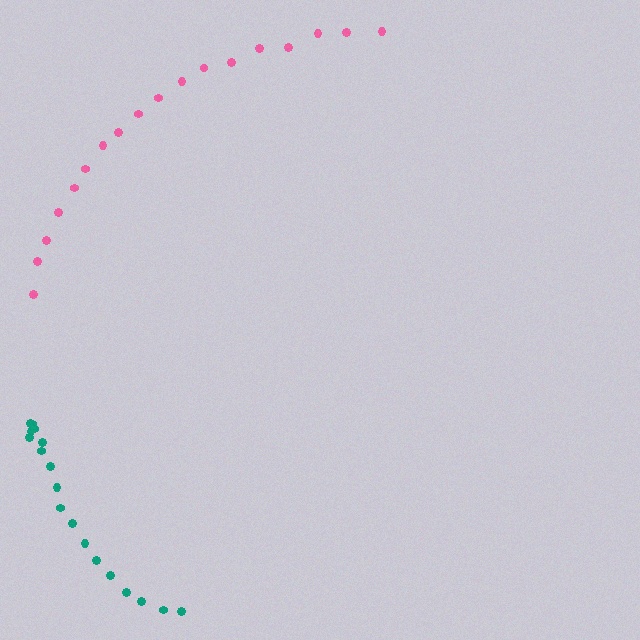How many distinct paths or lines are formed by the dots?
There are 2 distinct paths.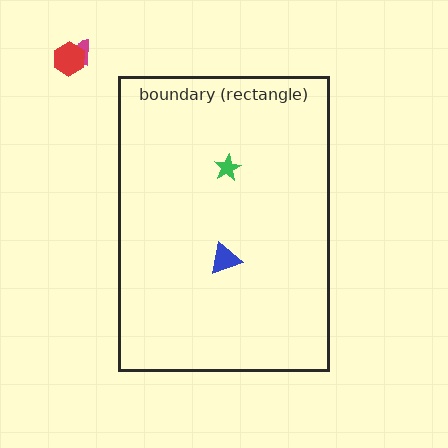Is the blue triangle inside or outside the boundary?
Inside.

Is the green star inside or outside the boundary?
Inside.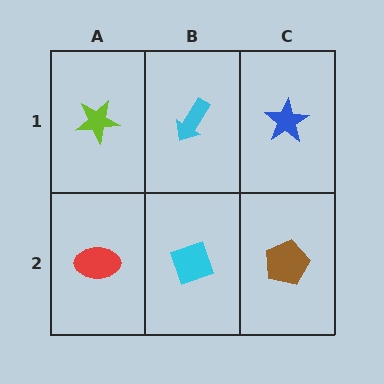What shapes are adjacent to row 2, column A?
A lime star (row 1, column A), a cyan diamond (row 2, column B).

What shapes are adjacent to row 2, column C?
A blue star (row 1, column C), a cyan diamond (row 2, column B).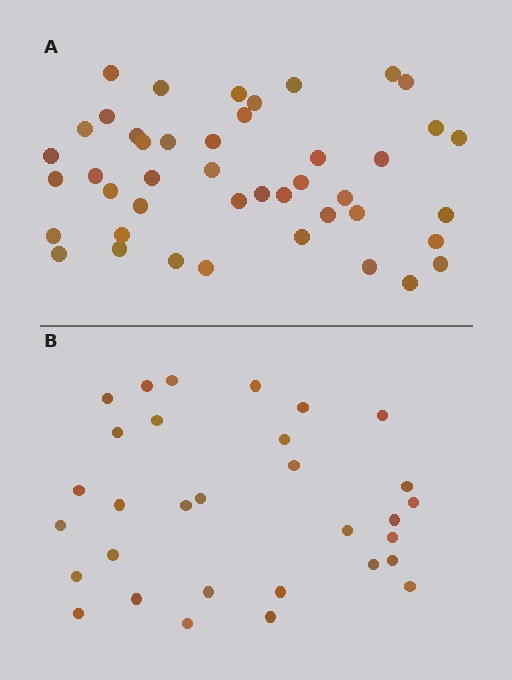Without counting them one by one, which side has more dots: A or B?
Region A (the top region) has more dots.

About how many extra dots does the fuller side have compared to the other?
Region A has approximately 15 more dots than region B.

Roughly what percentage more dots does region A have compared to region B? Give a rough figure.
About 40% more.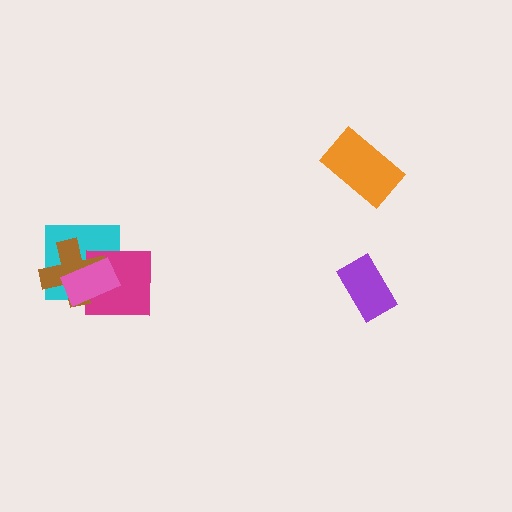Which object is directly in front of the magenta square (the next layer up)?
The brown cross is directly in front of the magenta square.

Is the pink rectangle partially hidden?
No, no other shape covers it.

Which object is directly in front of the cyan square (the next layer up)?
The magenta square is directly in front of the cyan square.